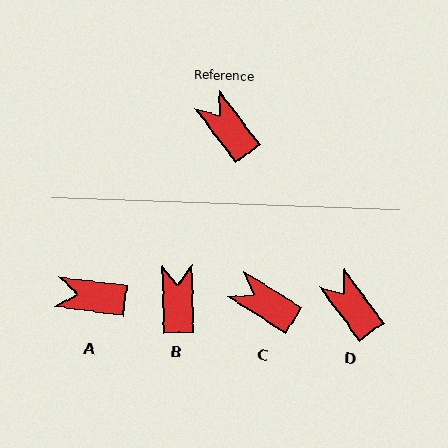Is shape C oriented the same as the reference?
No, it is off by about 21 degrees.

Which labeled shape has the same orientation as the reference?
D.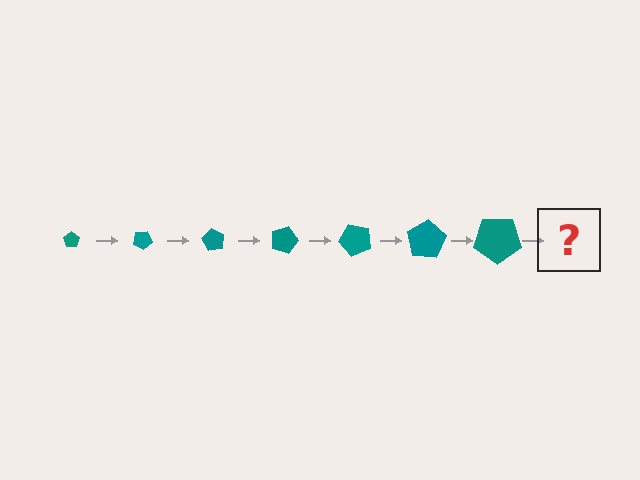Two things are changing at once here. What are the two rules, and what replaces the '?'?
The two rules are that the pentagon grows larger each step and it rotates 30 degrees each step. The '?' should be a pentagon, larger than the previous one and rotated 210 degrees from the start.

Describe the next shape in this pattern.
It should be a pentagon, larger than the previous one and rotated 210 degrees from the start.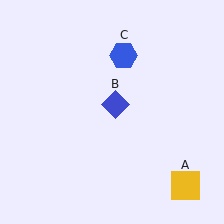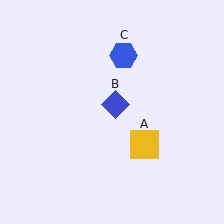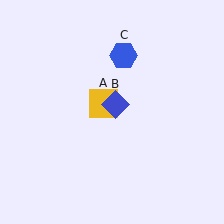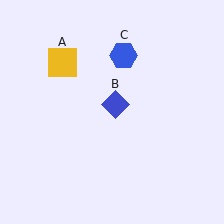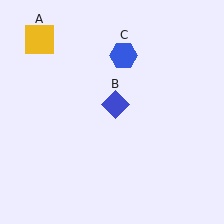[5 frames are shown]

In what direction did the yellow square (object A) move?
The yellow square (object A) moved up and to the left.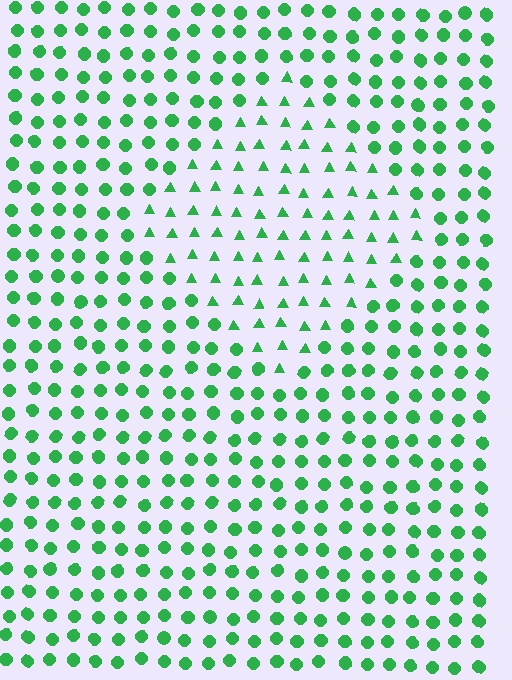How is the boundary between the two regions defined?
The boundary is defined by a change in element shape: triangles inside vs. circles outside. All elements share the same color and spacing.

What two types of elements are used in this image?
The image uses triangles inside the diamond region and circles outside it.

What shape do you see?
I see a diamond.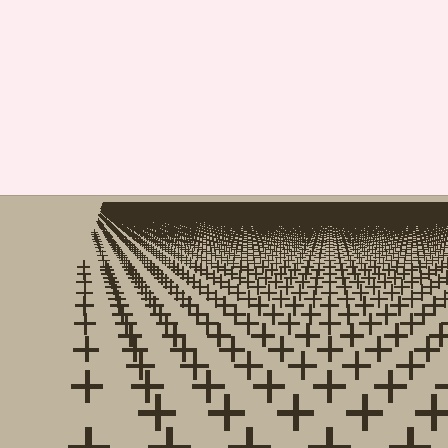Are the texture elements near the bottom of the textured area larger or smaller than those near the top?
Larger. Near the bottom, elements are closer to the viewer and appear at a bigger on-screen size.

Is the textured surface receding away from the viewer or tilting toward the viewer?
The surface is receding away from the viewer. Texture elements get smaller and denser toward the top.